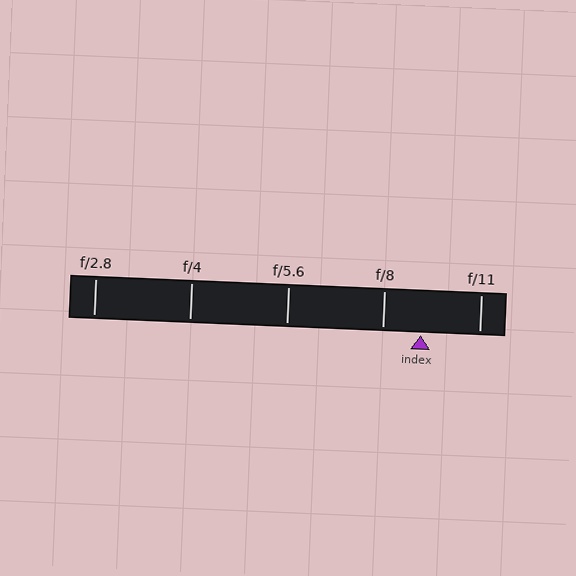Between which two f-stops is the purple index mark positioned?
The index mark is between f/8 and f/11.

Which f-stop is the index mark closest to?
The index mark is closest to f/8.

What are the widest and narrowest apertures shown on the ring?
The widest aperture shown is f/2.8 and the narrowest is f/11.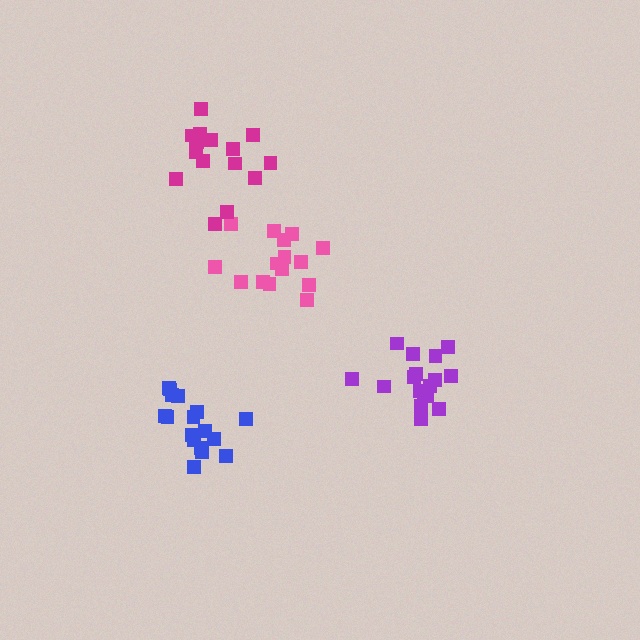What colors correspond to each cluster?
The clusters are colored: pink, magenta, blue, purple.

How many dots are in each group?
Group 1: 15 dots, Group 2: 16 dots, Group 3: 17 dots, Group 4: 18 dots (66 total).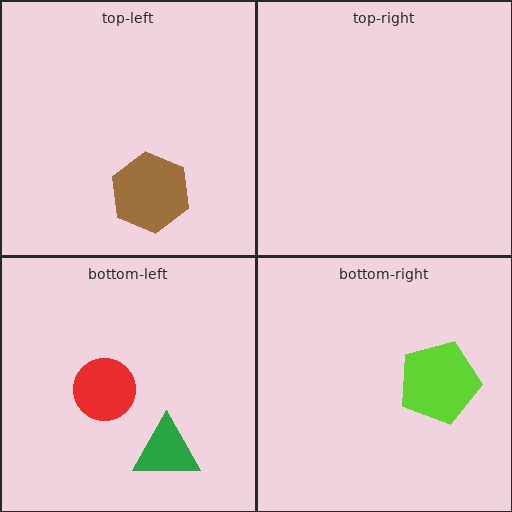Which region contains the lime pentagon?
The bottom-right region.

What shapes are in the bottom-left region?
The green triangle, the red circle.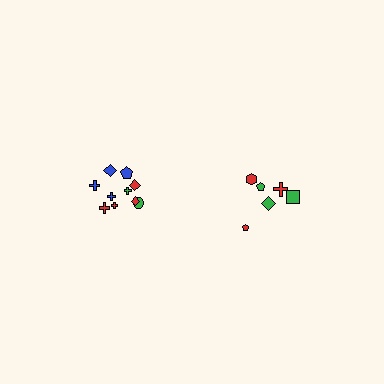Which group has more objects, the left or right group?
The left group.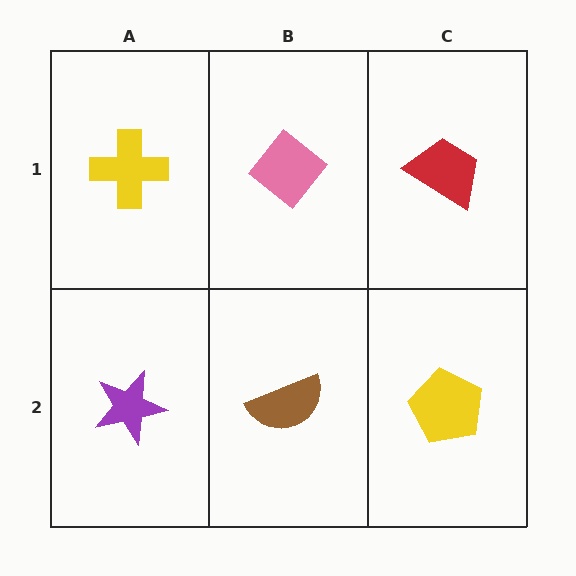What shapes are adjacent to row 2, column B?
A pink diamond (row 1, column B), a purple star (row 2, column A), a yellow pentagon (row 2, column C).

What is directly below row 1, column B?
A brown semicircle.